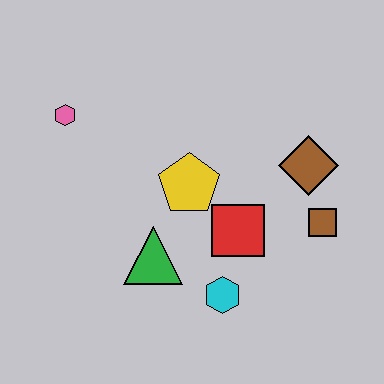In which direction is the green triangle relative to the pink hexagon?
The green triangle is below the pink hexagon.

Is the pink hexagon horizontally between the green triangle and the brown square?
No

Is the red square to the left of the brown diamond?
Yes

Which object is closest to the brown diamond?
The brown square is closest to the brown diamond.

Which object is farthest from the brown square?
The pink hexagon is farthest from the brown square.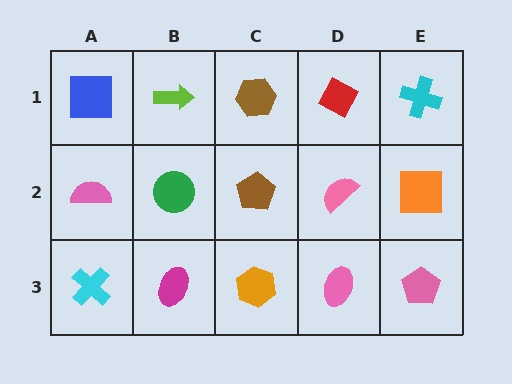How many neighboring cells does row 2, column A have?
3.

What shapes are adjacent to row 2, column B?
A lime arrow (row 1, column B), a magenta ellipse (row 3, column B), a pink semicircle (row 2, column A), a brown pentagon (row 2, column C).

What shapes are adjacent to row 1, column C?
A brown pentagon (row 2, column C), a lime arrow (row 1, column B), a red diamond (row 1, column D).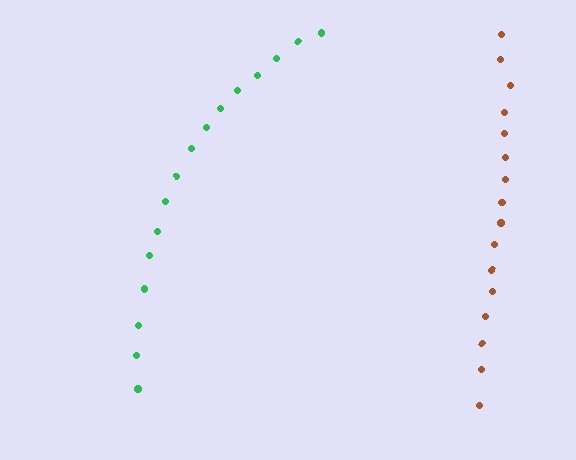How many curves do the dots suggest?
There are 2 distinct paths.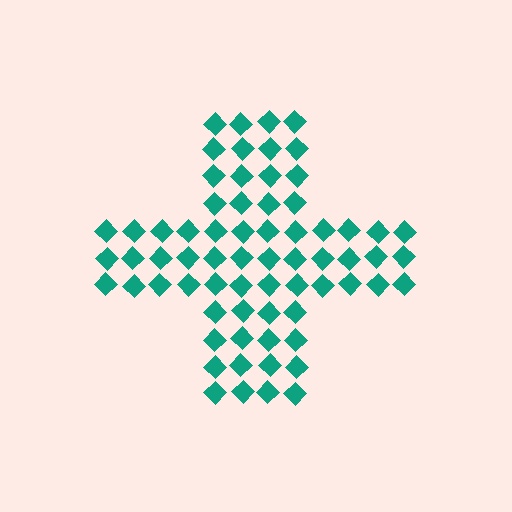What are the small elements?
The small elements are diamonds.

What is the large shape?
The large shape is a cross.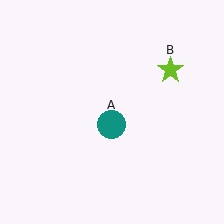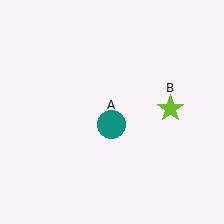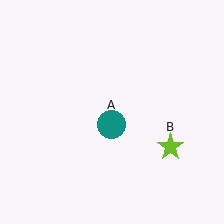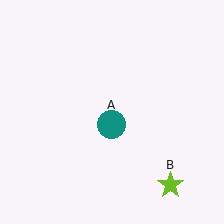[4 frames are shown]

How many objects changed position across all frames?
1 object changed position: lime star (object B).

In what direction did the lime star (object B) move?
The lime star (object B) moved down.